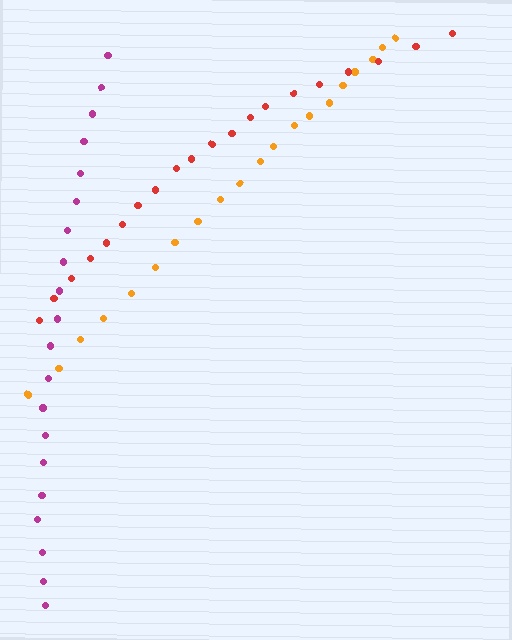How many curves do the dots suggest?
There are 3 distinct paths.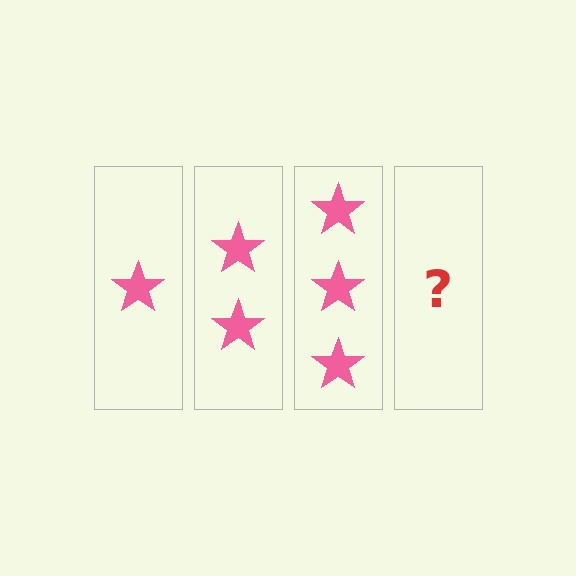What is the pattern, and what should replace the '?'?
The pattern is that each step adds one more star. The '?' should be 4 stars.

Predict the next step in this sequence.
The next step is 4 stars.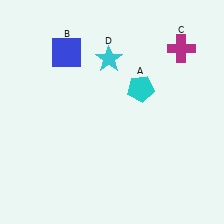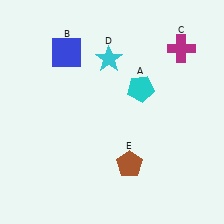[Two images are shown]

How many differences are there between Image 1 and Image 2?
There is 1 difference between the two images.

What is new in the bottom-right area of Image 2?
A brown pentagon (E) was added in the bottom-right area of Image 2.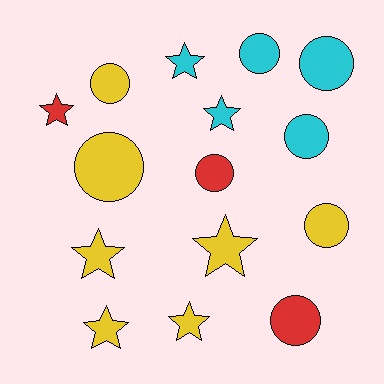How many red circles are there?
There are 2 red circles.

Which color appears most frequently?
Yellow, with 7 objects.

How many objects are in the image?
There are 15 objects.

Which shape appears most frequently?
Circle, with 8 objects.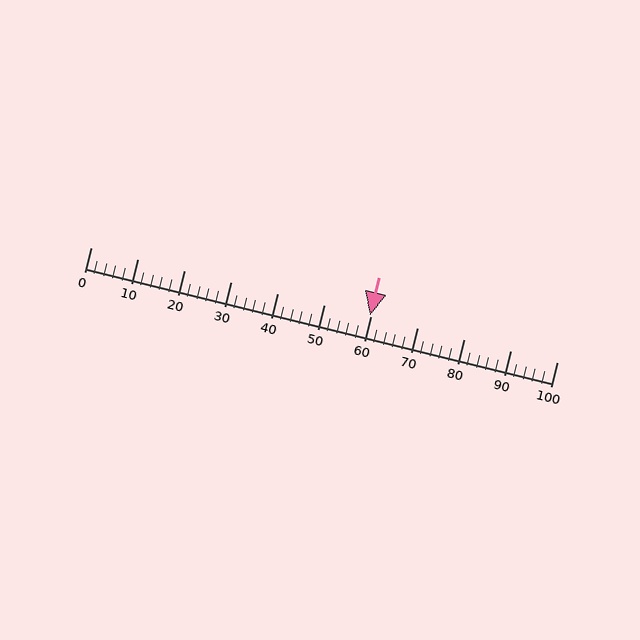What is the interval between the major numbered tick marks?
The major tick marks are spaced 10 units apart.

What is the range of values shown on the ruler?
The ruler shows values from 0 to 100.